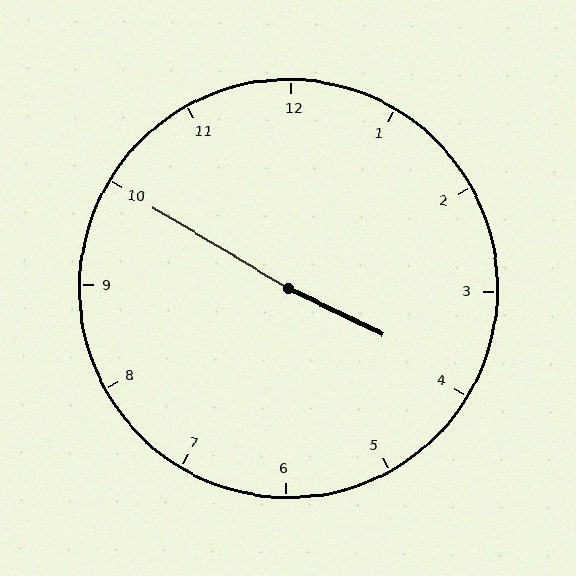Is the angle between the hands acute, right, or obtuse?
It is obtuse.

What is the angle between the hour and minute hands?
Approximately 175 degrees.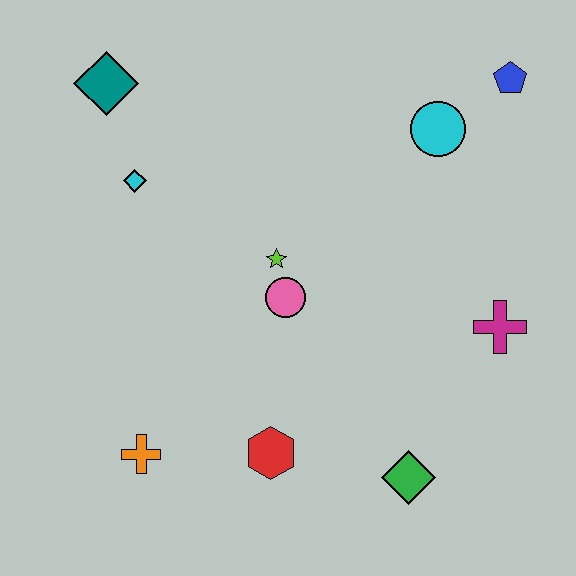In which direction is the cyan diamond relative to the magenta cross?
The cyan diamond is to the left of the magenta cross.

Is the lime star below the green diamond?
No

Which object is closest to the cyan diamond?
The teal diamond is closest to the cyan diamond.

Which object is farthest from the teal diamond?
The green diamond is farthest from the teal diamond.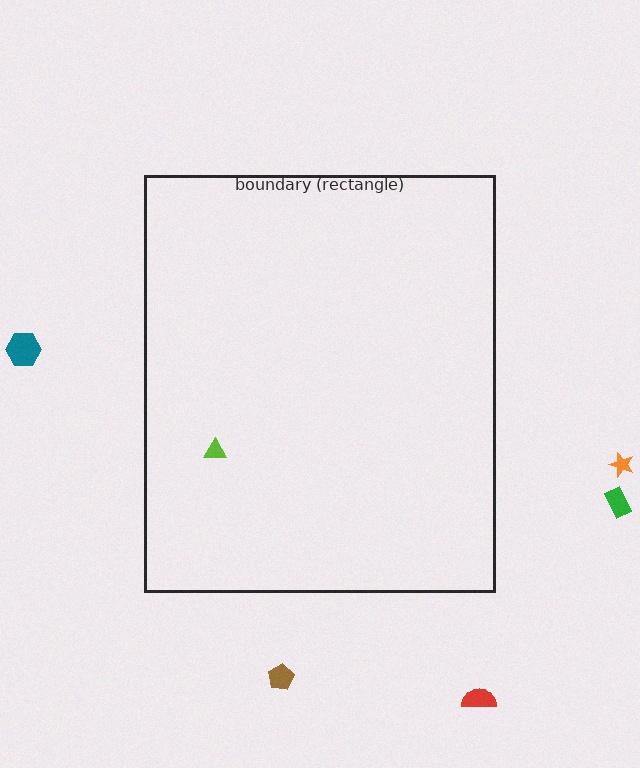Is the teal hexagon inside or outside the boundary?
Outside.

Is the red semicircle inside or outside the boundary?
Outside.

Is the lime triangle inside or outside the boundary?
Inside.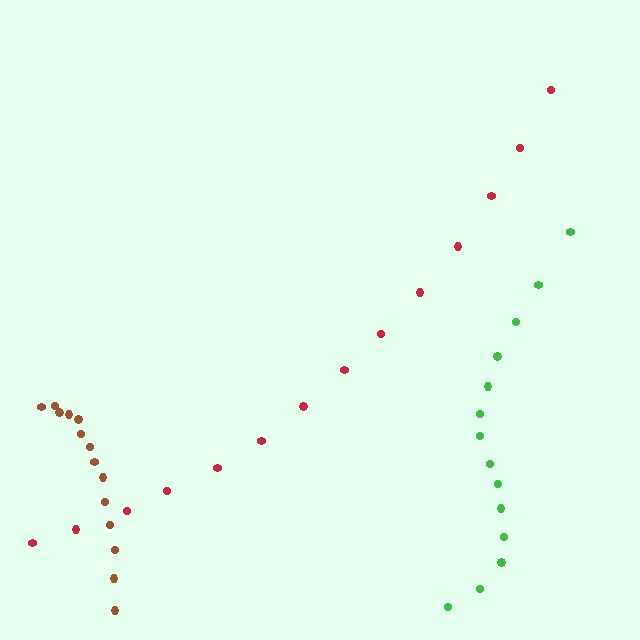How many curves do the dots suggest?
There are 3 distinct paths.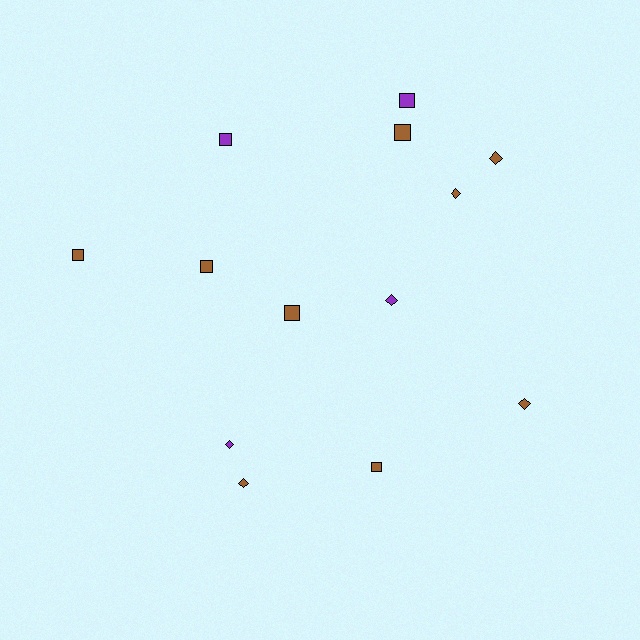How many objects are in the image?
There are 13 objects.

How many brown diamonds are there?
There are 4 brown diamonds.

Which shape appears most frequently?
Square, with 7 objects.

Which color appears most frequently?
Brown, with 9 objects.